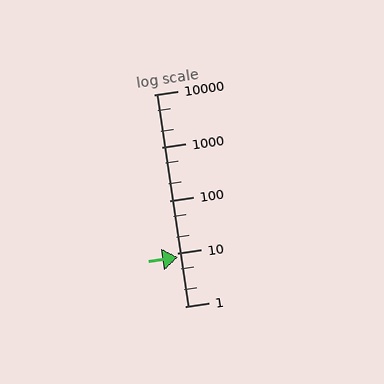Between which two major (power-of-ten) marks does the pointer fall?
The pointer is between 1 and 10.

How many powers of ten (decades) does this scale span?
The scale spans 4 decades, from 1 to 10000.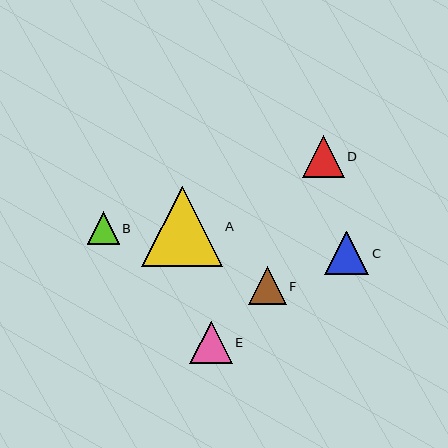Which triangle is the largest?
Triangle A is the largest with a size of approximately 81 pixels.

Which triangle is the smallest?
Triangle B is the smallest with a size of approximately 32 pixels.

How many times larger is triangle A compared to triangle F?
Triangle A is approximately 2.2 times the size of triangle F.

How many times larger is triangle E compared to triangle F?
Triangle E is approximately 1.1 times the size of triangle F.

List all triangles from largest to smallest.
From largest to smallest: A, C, E, D, F, B.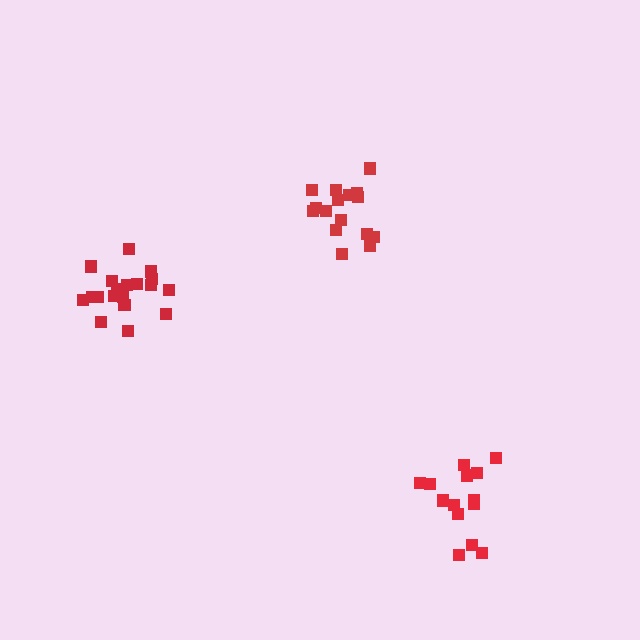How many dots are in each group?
Group 1: 19 dots, Group 2: 16 dots, Group 3: 14 dots (49 total).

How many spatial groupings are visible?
There are 3 spatial groupings.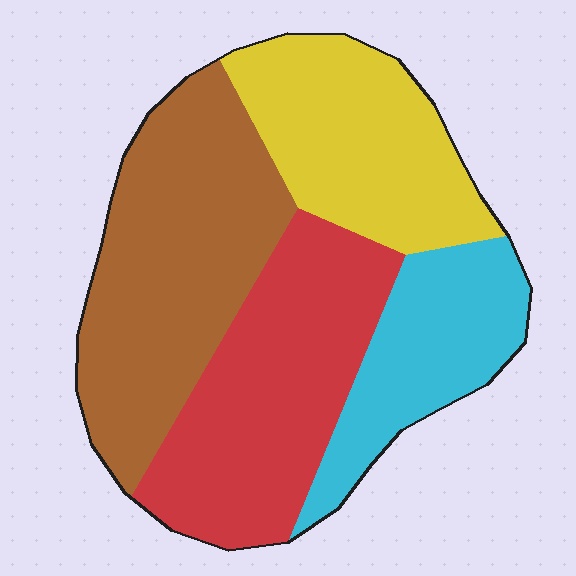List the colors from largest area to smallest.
From largest to smallest: brown, red, yellow, cyan.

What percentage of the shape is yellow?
Yellow covers about 20% of the shape.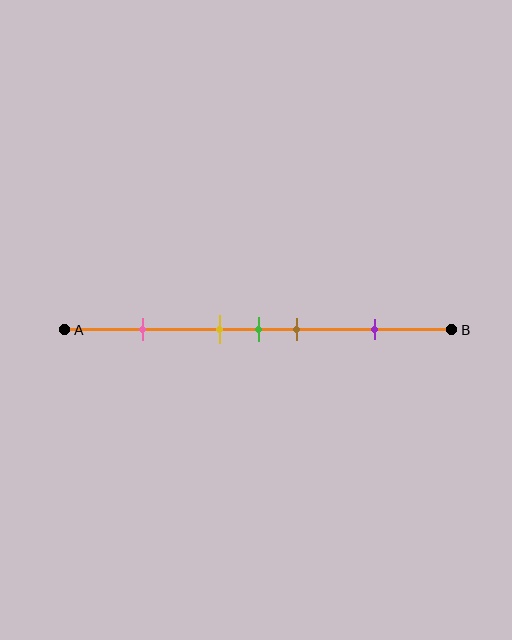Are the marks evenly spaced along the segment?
No, the marks are not evenly spaced.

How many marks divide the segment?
There are 5 marks dividing the segment.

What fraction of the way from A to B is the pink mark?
The pink mark is approximately 20% (0.2) of the way from A to B.